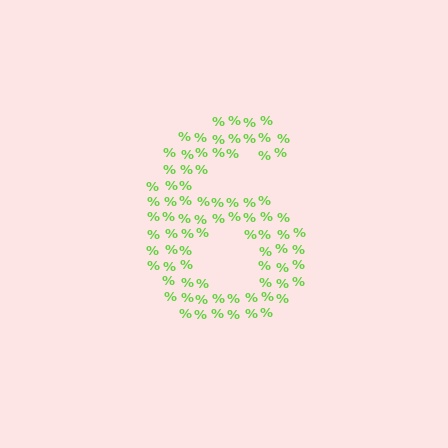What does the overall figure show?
The overall figure shows the digit 6.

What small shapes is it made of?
It is made of small percent signs.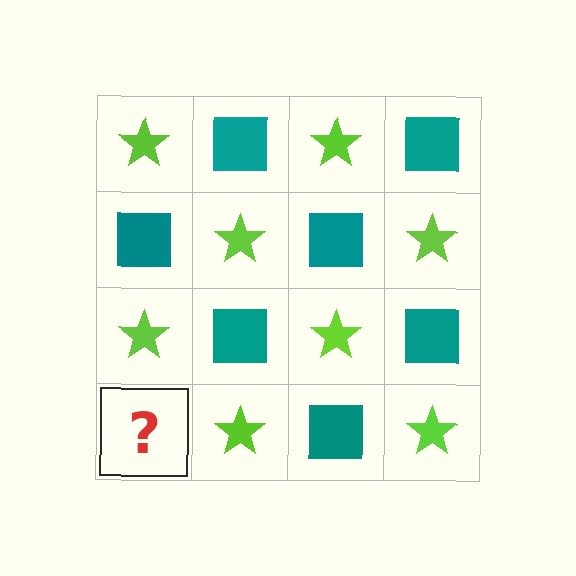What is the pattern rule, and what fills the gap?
The rule is that it alternates lime star and teal square in a checkerboard pattern. The gap should be filled with a teal square.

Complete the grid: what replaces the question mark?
The question mark should be replaced with a teal square.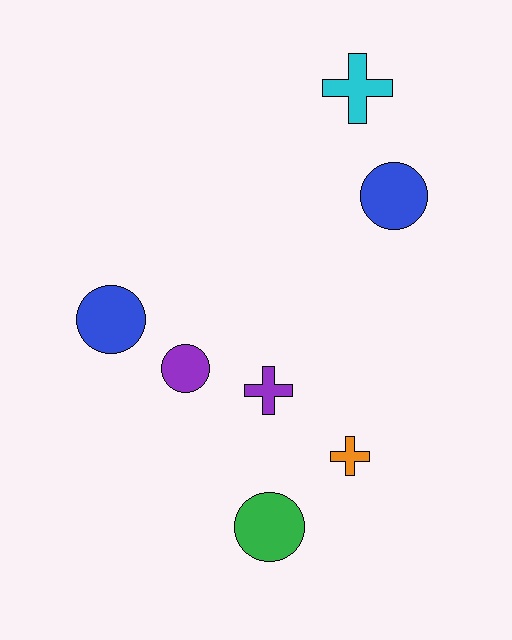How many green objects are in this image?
There is 1 green object.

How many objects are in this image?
There are 7 objects.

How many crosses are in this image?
There are 3 crosses.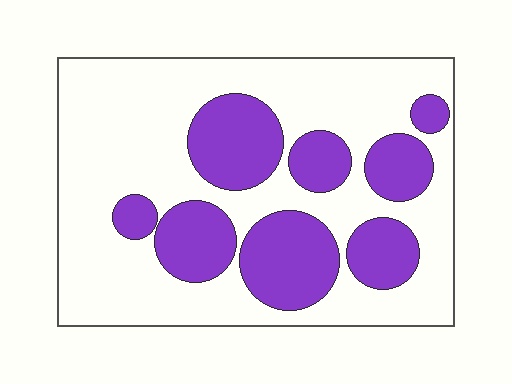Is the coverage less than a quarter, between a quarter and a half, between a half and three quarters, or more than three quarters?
Between a quarter and a half.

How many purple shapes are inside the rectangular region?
8.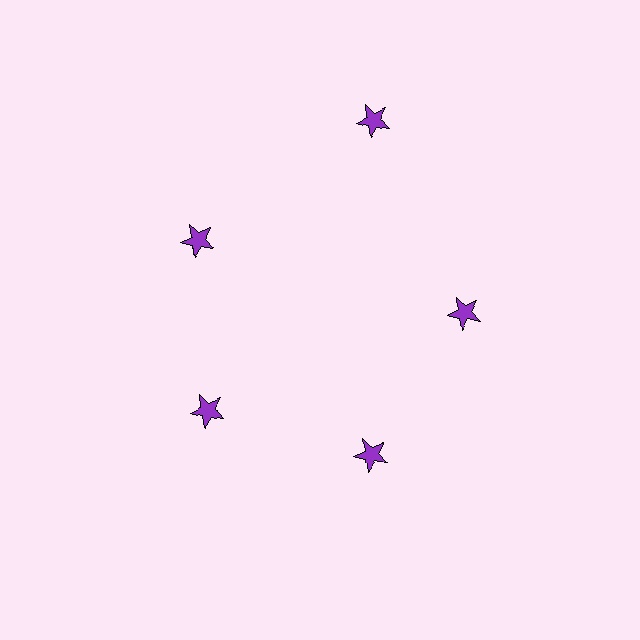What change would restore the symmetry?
The symmetry would be restored by moving it inward, back onto the ring so that all 5 stars sit at equal angles and equal distance from the center.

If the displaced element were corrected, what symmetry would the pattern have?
It would have 5-fold rotational symmetry — the pattern would map onto itself every 72 degrees.